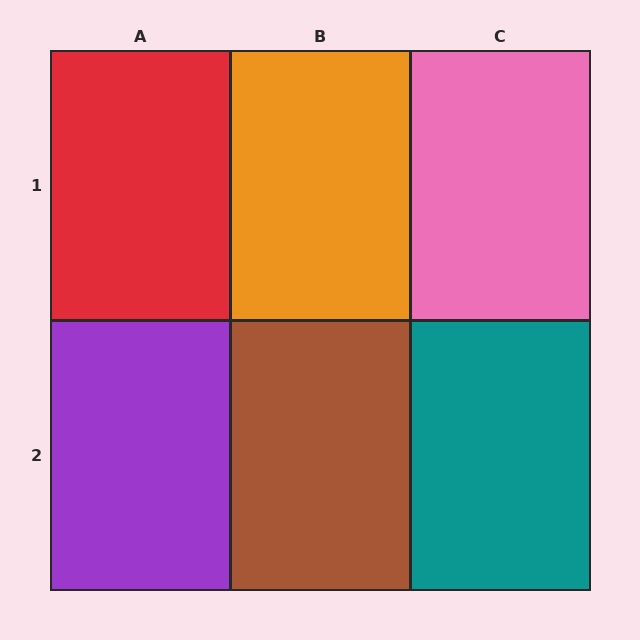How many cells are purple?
1 cell is purple.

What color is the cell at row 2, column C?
Teal.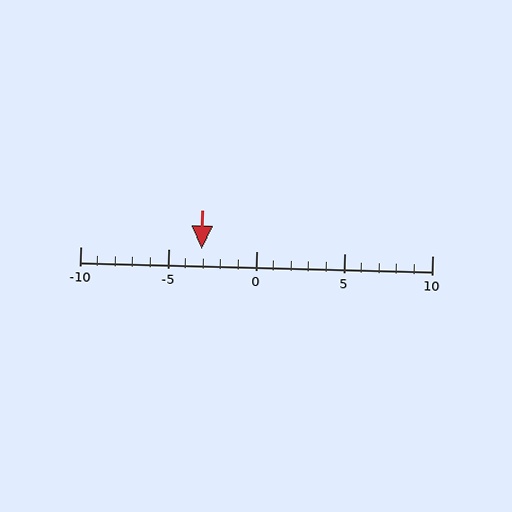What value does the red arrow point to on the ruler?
The red arrow points to approximately -3.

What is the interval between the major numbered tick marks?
The major tick marks are spaced 5 units apart.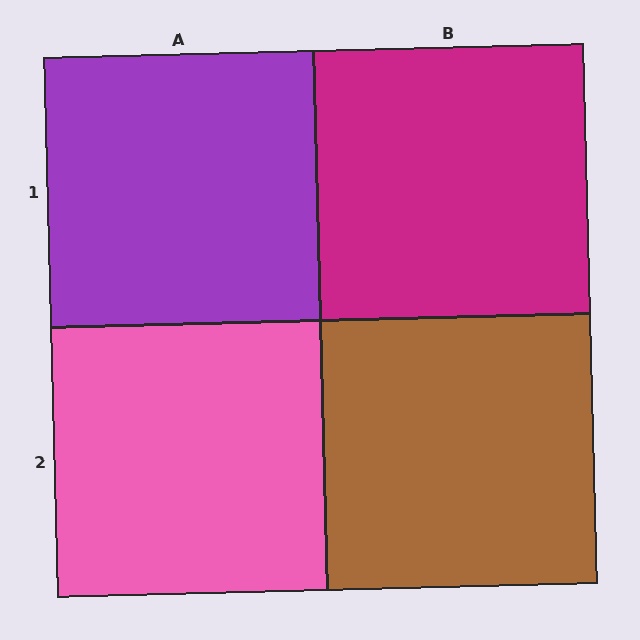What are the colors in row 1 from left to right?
Purple, magenta.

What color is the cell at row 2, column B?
Brown.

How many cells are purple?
1 cell is purple.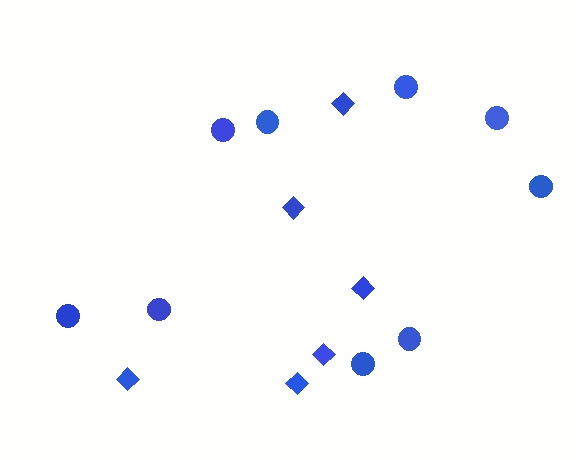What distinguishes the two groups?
There are 2 groups: one group of diamonds (6) and one group of circles (9).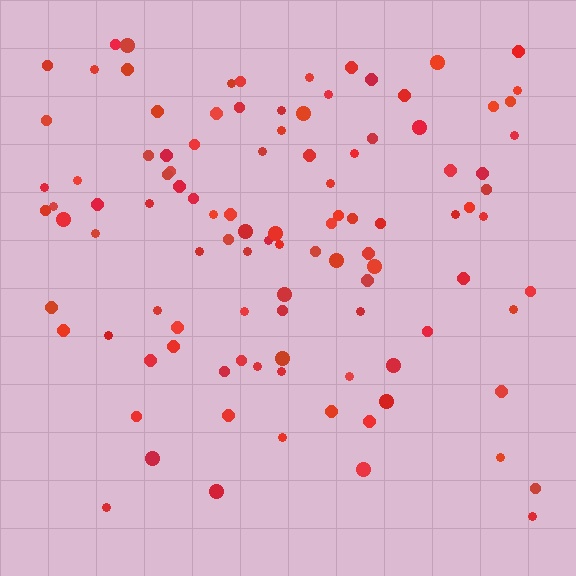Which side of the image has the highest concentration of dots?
The top.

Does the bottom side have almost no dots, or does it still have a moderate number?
Still a moderate number, just noticeably fewer than the top.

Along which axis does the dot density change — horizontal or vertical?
Vertical.